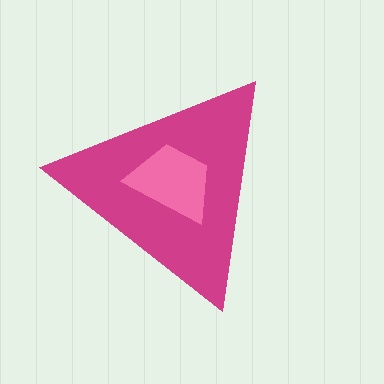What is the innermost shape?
The pink trapezoid.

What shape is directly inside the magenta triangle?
The pink trapezoid.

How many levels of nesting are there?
2.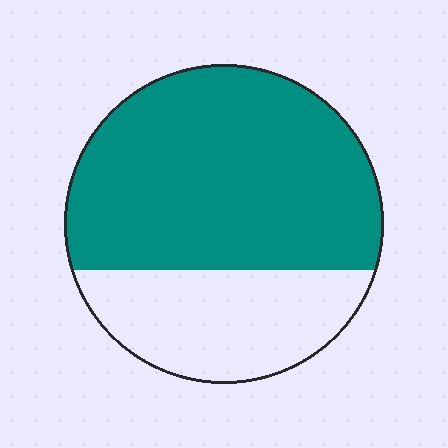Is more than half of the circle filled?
Yes.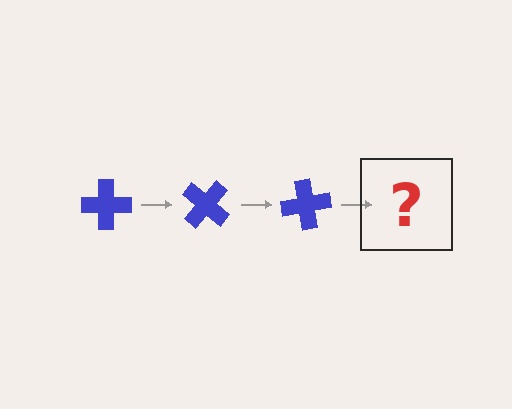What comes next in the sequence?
The next element should be a blue cross rotated 120 degrees.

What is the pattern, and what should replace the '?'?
The pattern is that the cross rotates 40 degrees each step. The '?' should be a blue cross rotated 120 degrees.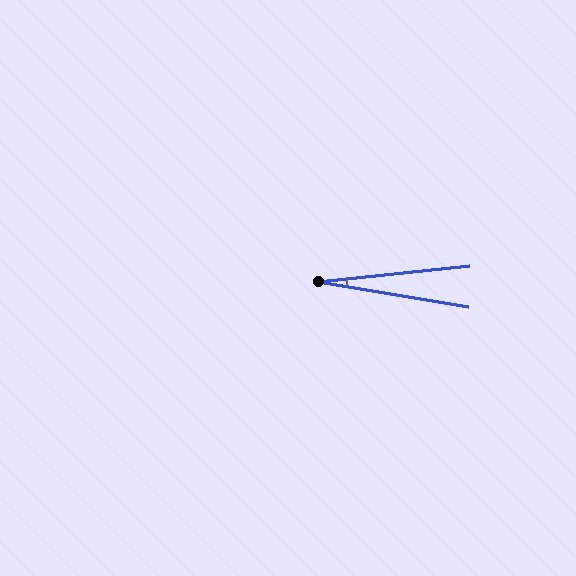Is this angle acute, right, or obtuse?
It is acute.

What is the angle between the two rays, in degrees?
Approximately 16 degrees.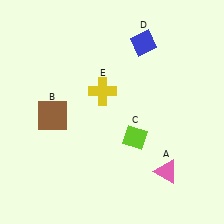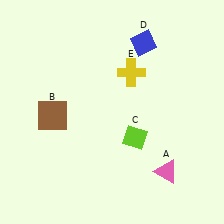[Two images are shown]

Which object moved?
The yellow cross (E) moved right.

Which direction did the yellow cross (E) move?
The yellow cross (E) moved right.